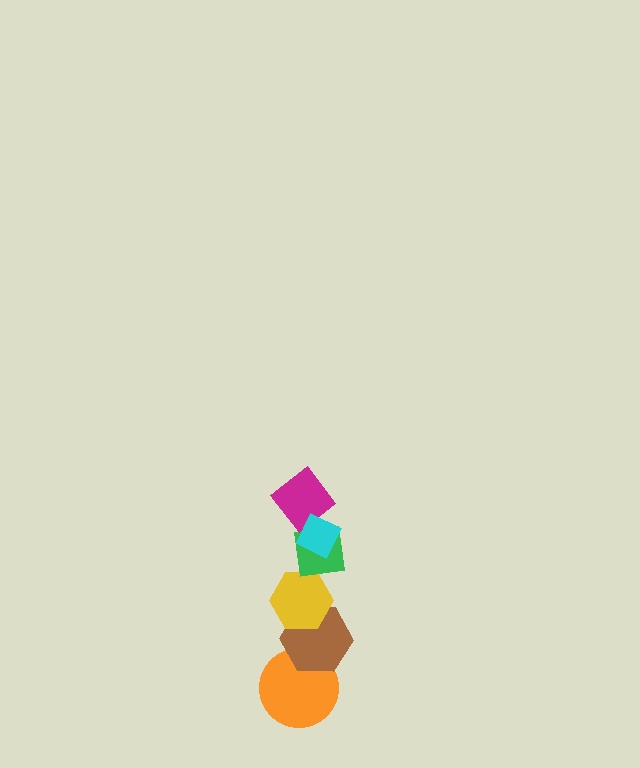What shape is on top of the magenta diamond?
The cyan diamond is on top of the magenta diamond.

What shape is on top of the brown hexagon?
The yellow hexagon is on top of the brown hexagon.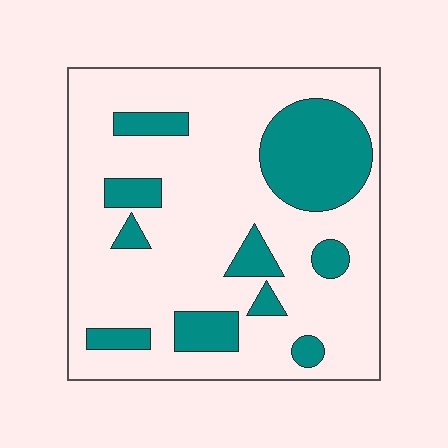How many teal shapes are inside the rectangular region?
10.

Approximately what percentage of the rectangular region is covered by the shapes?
Approximately 25%.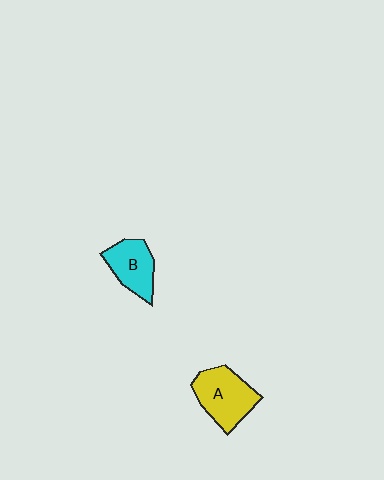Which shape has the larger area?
Shape A (yellow).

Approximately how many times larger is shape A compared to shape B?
Approximately 1.3 times.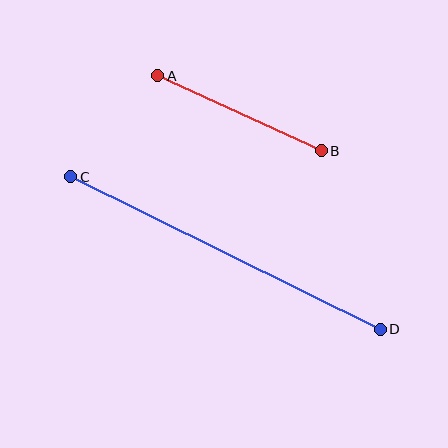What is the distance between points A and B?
The distance is approximately 180 pixels.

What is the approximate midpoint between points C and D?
The midpoint is at approximately (226, 253) pixels.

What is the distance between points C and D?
The distance is approximately 345 pixels.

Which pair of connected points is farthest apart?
Points C and D are farthest apart.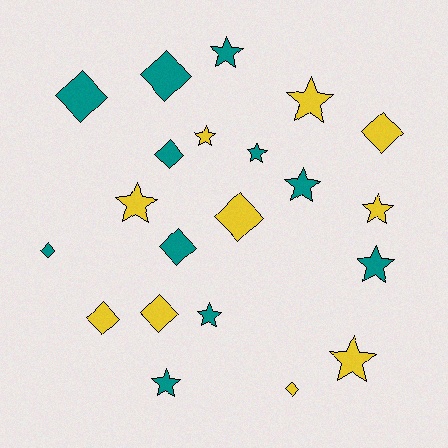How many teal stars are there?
There are 6 teal stars.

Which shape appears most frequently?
Star, with 11 objects.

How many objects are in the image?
There are 21 objects.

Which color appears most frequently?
Teal, with 11 objects.